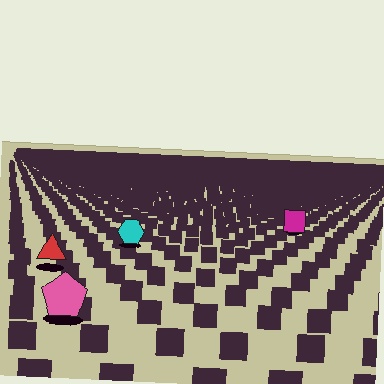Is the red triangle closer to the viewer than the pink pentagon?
No. The pink pentagon is closer — you can tell from the texture gradient: the ground texture is coarser near it.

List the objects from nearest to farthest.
From nearest to farthest: the pink pentagon, the red triangle, the cyan hexagon, the magenta square.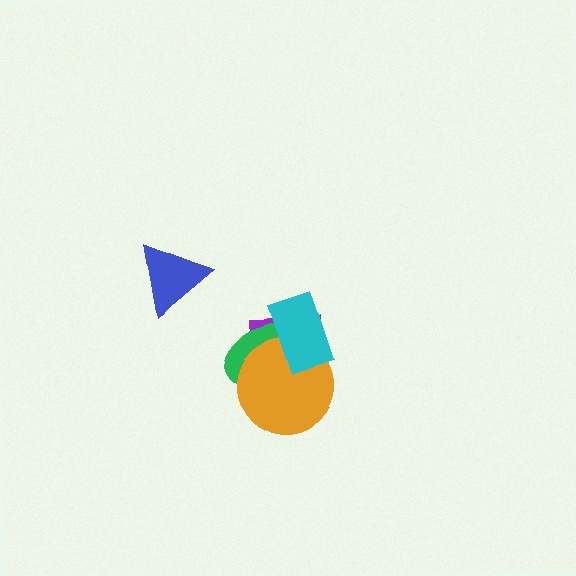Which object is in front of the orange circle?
The cyan rectangle is in front of the orange circle.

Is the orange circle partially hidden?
Yes, it is partially covered by another shape.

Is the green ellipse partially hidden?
Yes, it is partially covered by another shape.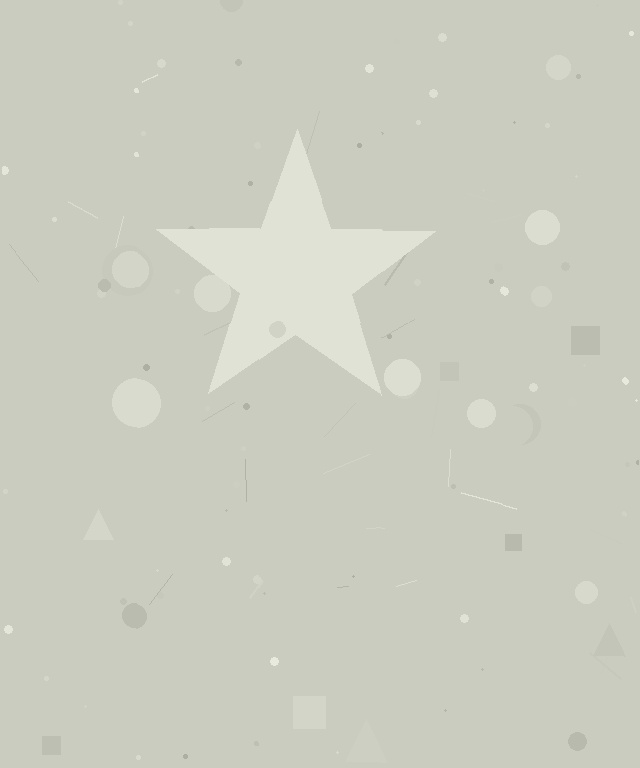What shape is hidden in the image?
A star is hidden in the image.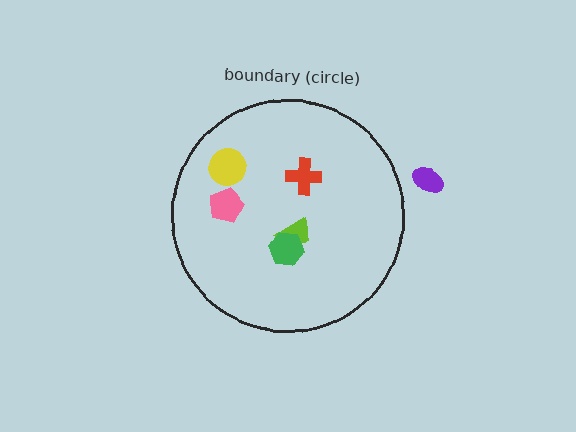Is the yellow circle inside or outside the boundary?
Inside.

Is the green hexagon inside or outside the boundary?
Inside.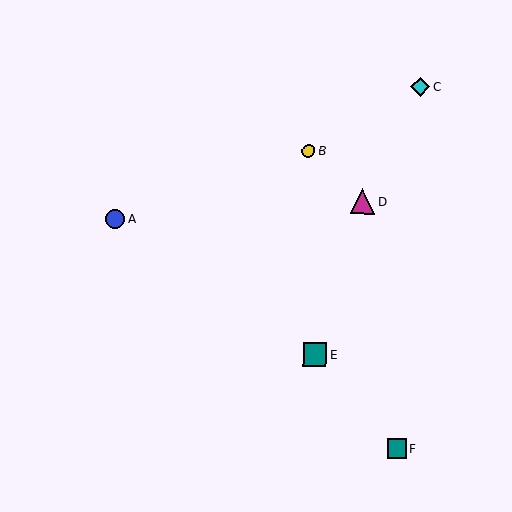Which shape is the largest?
The magenta triangle (labeled D) is the largest.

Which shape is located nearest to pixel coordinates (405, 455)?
The teal square (labeled F) at (397, 448) is nearest to that location.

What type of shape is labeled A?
Shape A is a blue circle.